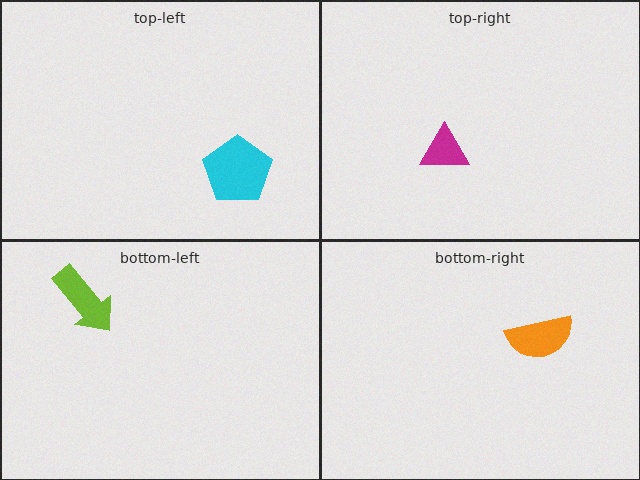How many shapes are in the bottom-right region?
1.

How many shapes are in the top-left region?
1.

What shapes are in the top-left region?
The cyan pentagon.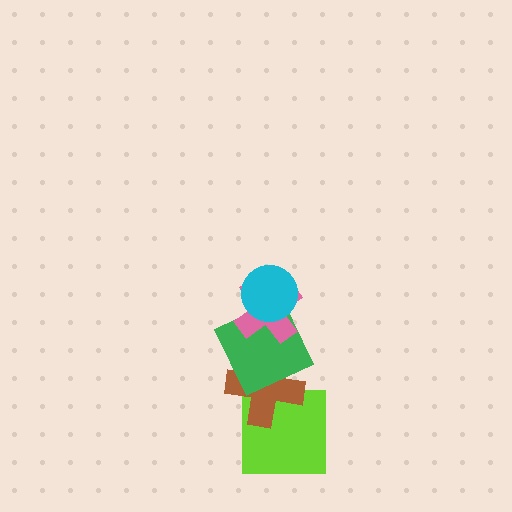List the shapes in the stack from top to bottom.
From top to bottom: the cyan circle, the pink cross, the green square, the brown cross, the lime square.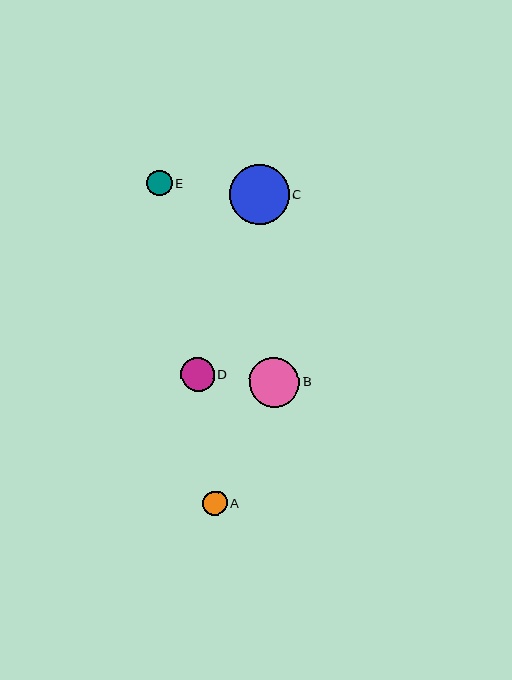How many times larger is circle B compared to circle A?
Circle B is approximately 2.0 times the size of circle A.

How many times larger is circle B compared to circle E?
Circle B is approximately 2.0 times the size of circle E.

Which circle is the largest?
Circle C is the largest with a size of approximately 59 pixels.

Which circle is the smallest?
Circle A is the smallest with a size of approximately 25 pixels.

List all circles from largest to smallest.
From largest to smallest: C, B, D, E, A.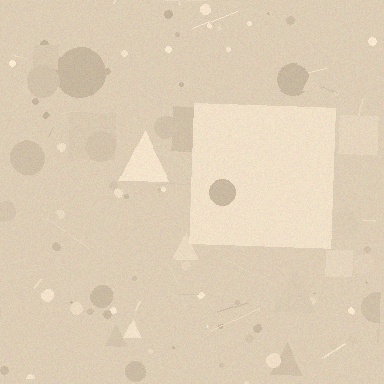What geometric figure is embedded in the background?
A square is embedded in the background.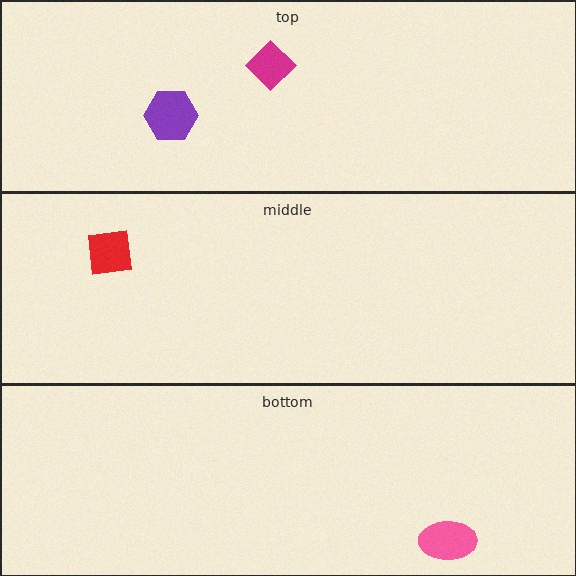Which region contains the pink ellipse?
The bottom region.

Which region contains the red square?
The middle region.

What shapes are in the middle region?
The red square.